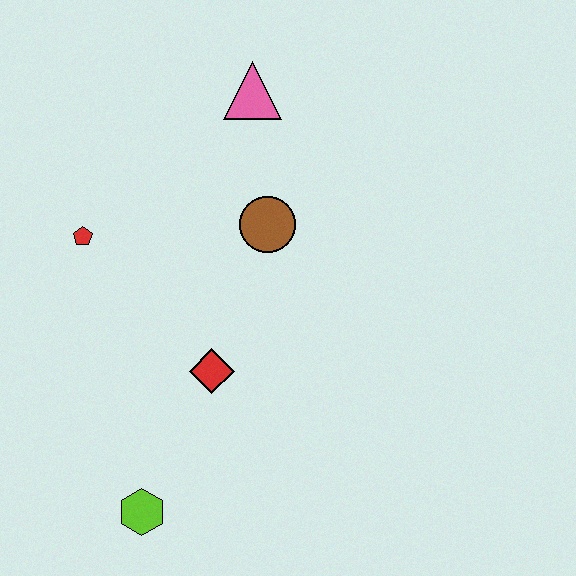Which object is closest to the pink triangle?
The brown circle is closest to the pink triangle.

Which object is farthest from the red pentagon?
The lime hexagon is farthest from the red pentagon.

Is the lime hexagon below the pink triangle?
Yes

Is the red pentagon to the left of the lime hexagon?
Yes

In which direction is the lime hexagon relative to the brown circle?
The lime hexagon is below the brown circle.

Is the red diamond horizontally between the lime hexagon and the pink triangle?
Yes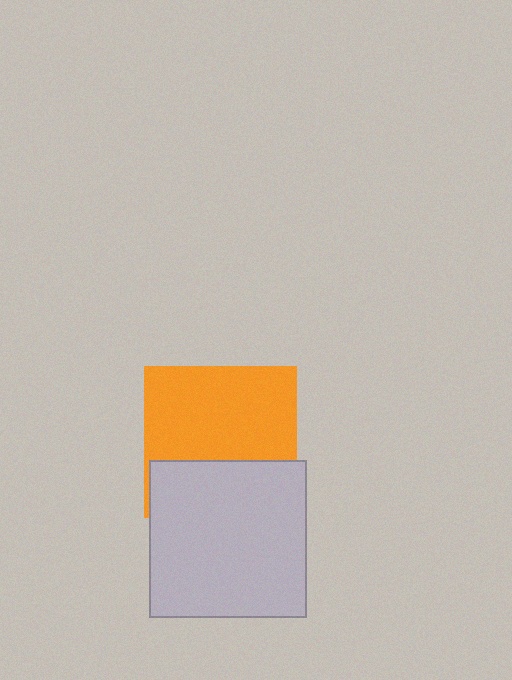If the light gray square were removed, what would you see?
You would see the complete orange square.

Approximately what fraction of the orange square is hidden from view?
Roughly 37% of the orange square is hidden behind the light gray square.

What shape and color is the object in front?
The object in front is a light gray square.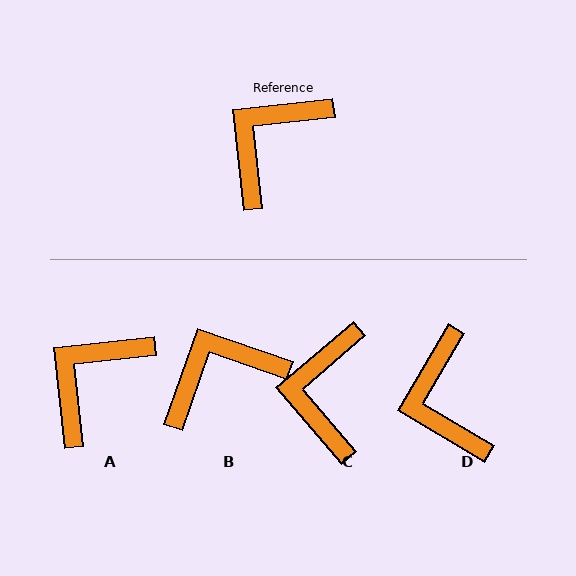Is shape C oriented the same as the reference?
No, it is off by about 34 degrees.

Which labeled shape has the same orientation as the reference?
A.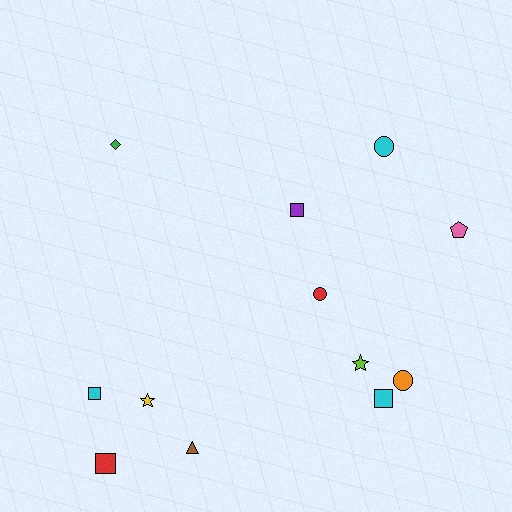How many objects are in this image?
There are 12 objects.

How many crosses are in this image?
There are no crosses.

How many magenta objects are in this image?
There are no magenta objects.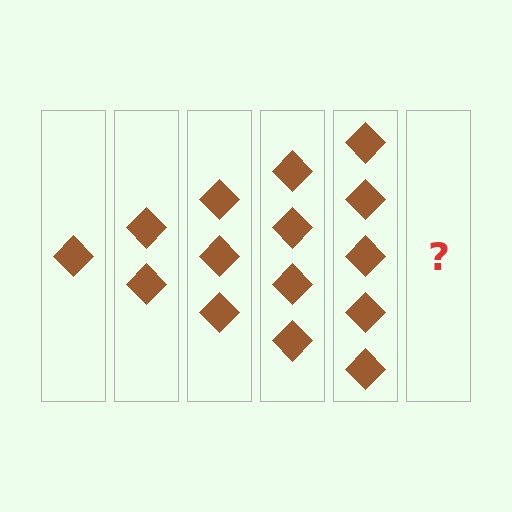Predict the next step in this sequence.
The next step is 6 diamonds.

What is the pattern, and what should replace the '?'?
The pattern is that each step adds one more diamond. The '?' should be 6 diamonds.